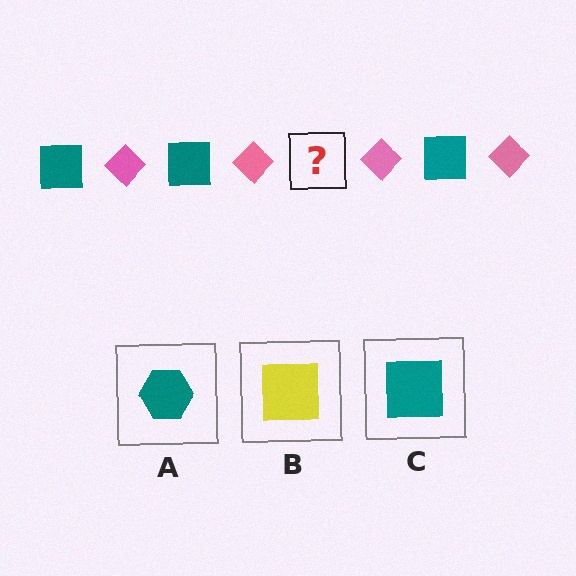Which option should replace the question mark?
Option C.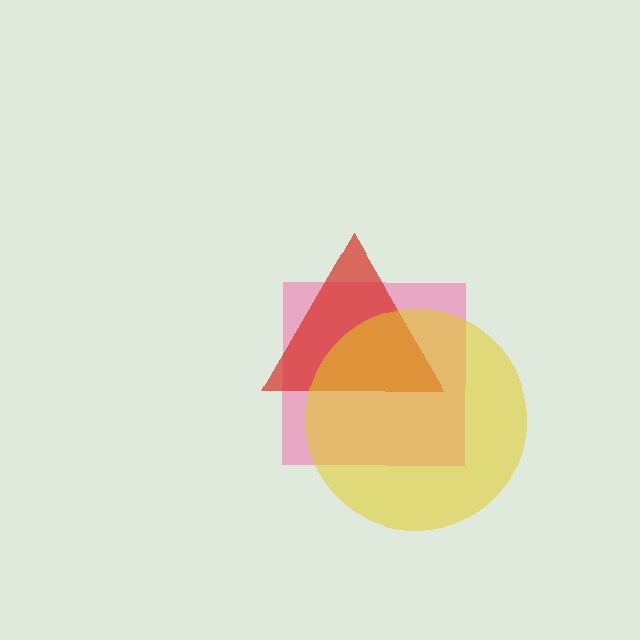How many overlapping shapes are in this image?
There are 3 overlapping shapes in the image.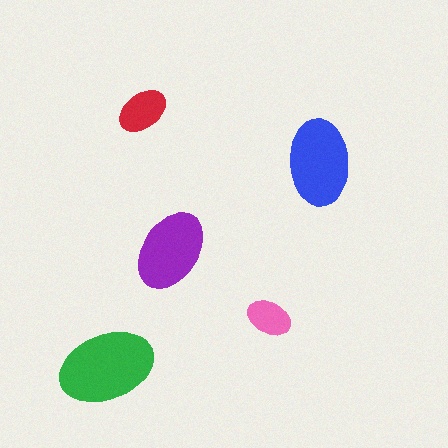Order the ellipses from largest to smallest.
the green one, the blue one, the purple one, the red one, the pink one.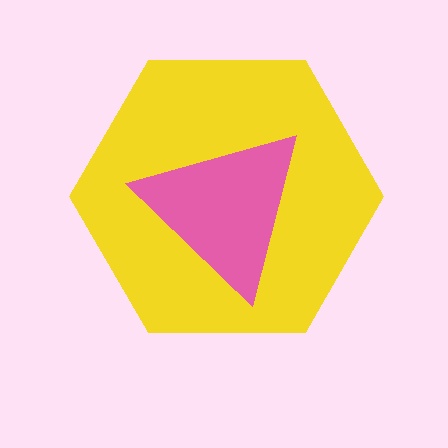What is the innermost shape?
The pink triangle.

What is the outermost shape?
The yellow hexagon.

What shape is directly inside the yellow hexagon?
The pink triangle.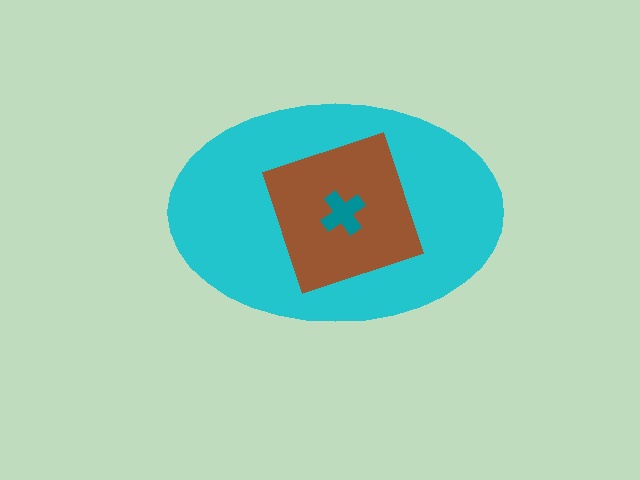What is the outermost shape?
The cyan ellipse.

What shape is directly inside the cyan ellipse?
The brown diamond.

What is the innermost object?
The teal cross.